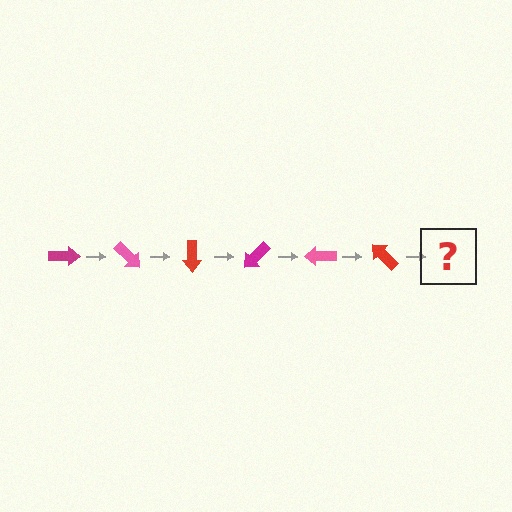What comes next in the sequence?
The next element should be a magenta arrow, rotated 270 degrees from the start.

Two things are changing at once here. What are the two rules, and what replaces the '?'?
The two rules are that it rotates 45 degrees each step and the color cycles through magenta, pink, and red. The '?' should be a magenta arrow, rotated 270 degrees from the start.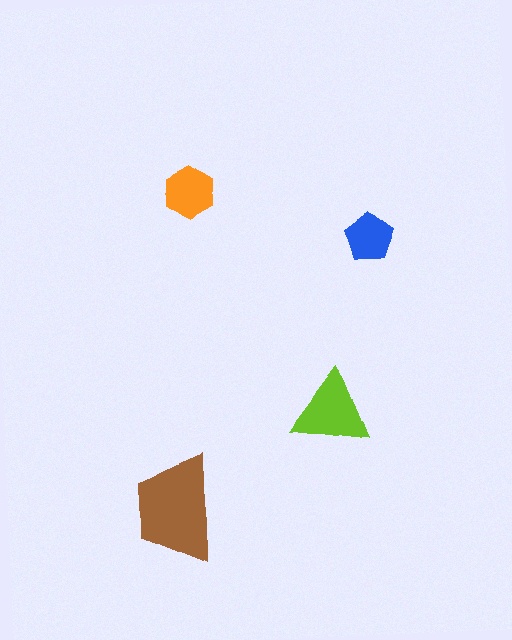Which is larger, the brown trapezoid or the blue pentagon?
The brown trapezoid.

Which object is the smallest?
The blue pentagon.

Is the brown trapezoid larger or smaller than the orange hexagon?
Larger.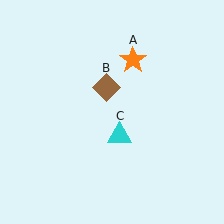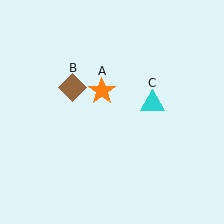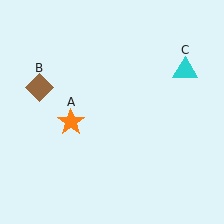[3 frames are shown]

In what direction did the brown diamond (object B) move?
The brown diamond (object B) moved left.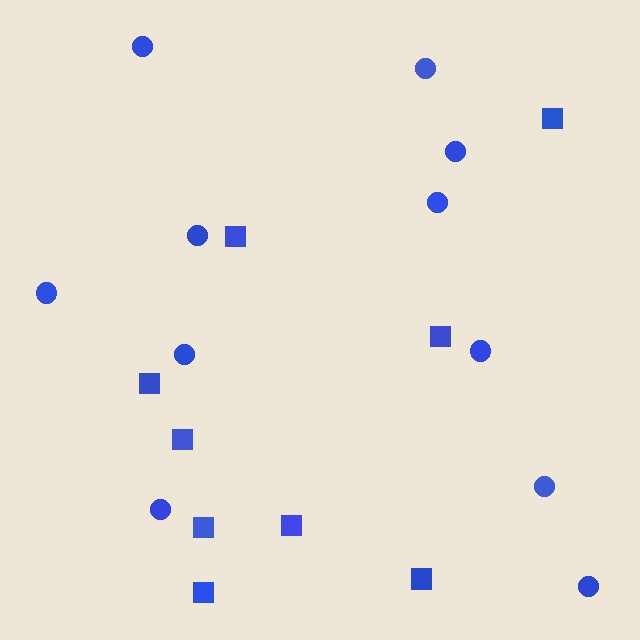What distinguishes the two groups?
There are 2 groups: one group of squares (9) and one group of circles (11).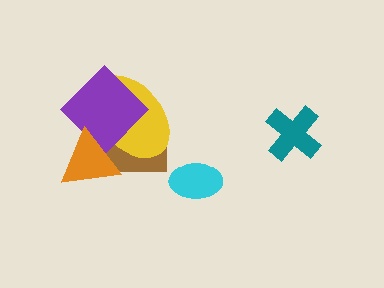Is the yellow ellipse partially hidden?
Yes, it is partially covered by another shape.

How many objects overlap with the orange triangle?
3 objects overlap with the orange triangle.